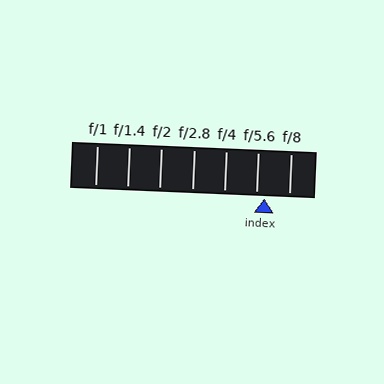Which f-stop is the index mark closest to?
The index mark is closest to f/5.6.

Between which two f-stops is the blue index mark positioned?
The index mark is between f/5.6 and f/8.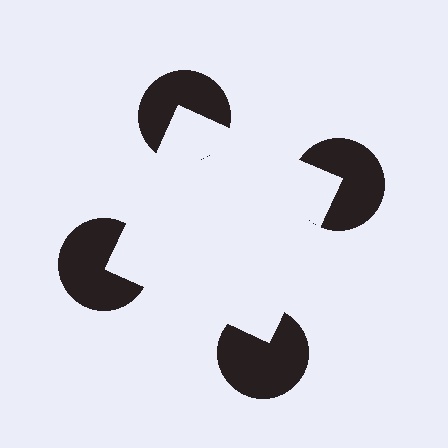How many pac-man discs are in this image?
There are 4 — one at each vertex of the illusory square.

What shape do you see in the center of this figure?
An illusory square — its edges are inferred from the aligned wedge cuts in the pac-man discs, not physically drawn.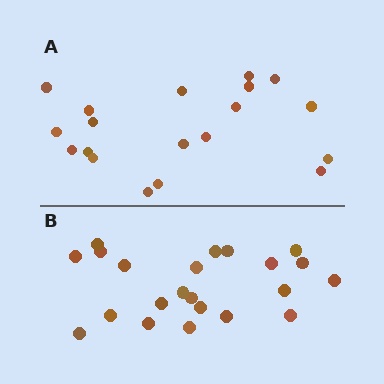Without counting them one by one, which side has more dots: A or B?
Region B (the bottom region) has more dots.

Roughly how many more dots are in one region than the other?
Region B has just a few more — roughly 2 or 3 more dots than region A.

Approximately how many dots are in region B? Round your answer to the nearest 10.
About 20 dots. (The exact count is 22, which rounds to 20.)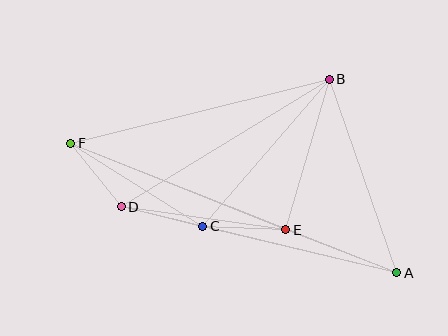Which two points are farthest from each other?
Points A and F are farthest from each other.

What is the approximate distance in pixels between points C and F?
The distance between C and F is approximately 156 pixels.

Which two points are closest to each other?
Points D and F are closest to each other.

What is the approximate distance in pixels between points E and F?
The distance between E and F is approximately 232 pixels.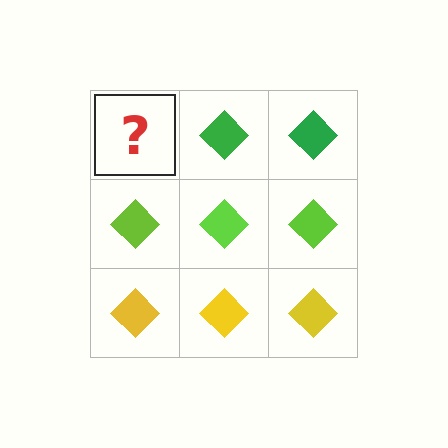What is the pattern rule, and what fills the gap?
The rule is that each row has a consistent color. The gap should be filled with a green diamond.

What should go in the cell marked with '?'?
The missing cell should contain a green diamond.